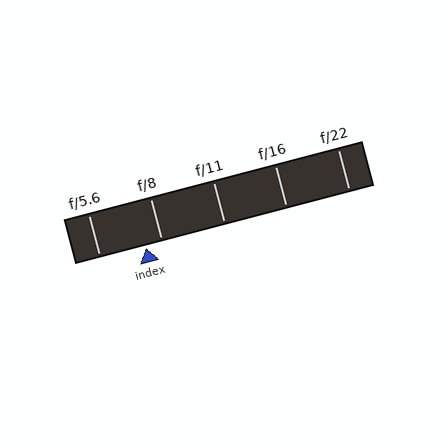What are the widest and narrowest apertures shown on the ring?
The widest aperture shown is f/5.6 and the narrowest is f/22.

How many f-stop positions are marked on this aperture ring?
There are 5 f-stop positions marked.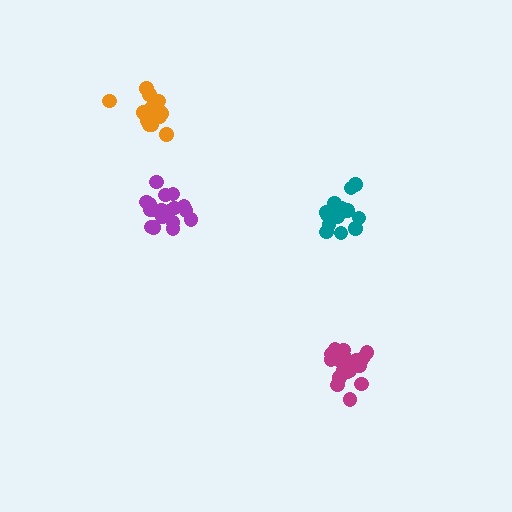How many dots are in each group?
Group 1: 16 dots, Group 2: 19 dots, Group 3: 18 dots, Group 4: 21 dots (74 total).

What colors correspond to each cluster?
The clusters are colored: orange, purple, teal, magenta.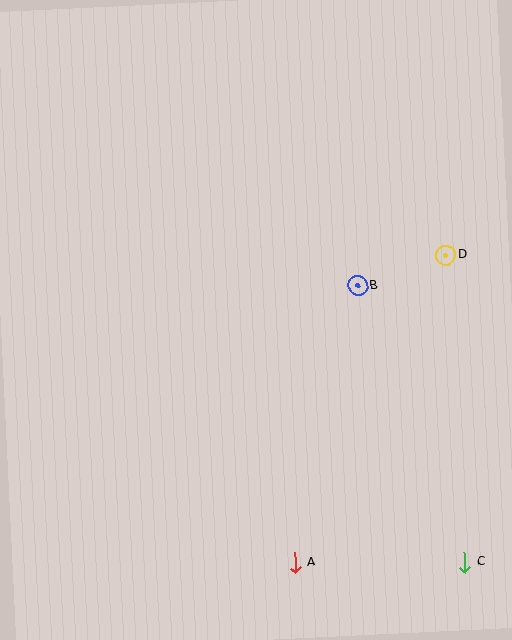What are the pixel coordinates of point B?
Point B is at (358, 286).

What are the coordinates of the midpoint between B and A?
The midpoint between B and A is at (327, 424).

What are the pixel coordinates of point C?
Point C is at (465, 562).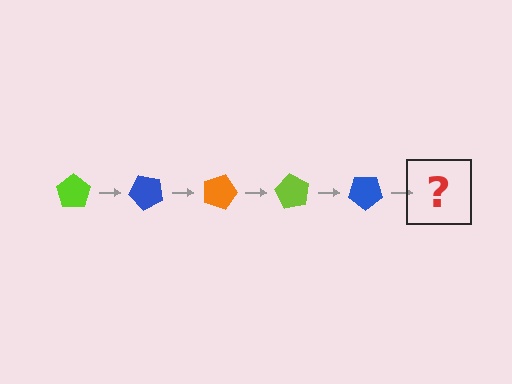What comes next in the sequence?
The next element should be an orange pentagon, rotated 225 degrees from the start.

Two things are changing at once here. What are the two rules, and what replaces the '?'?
The two rules are that it rotates 45 degrees each step and the color cycles through lime, blue, and orange. The '?' should be an orange pentagon, rotated 225 degrees from the start.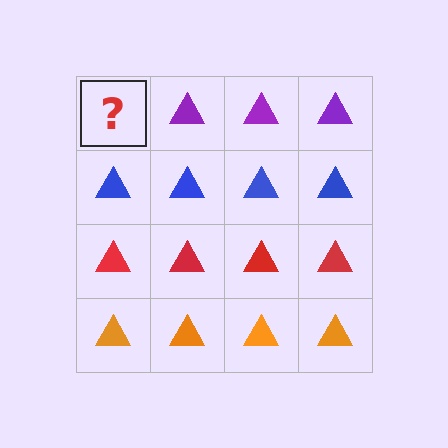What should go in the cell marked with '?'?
The missing cell should contain a purple triangle.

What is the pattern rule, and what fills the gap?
The rule is that each row has a consistent color. The gap should be filled with a purple triangle.